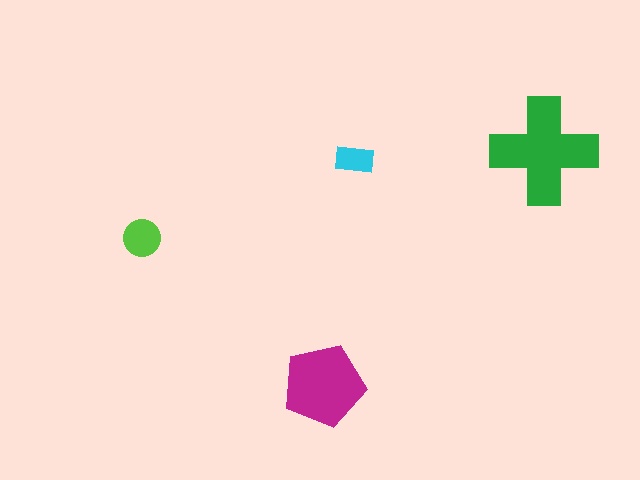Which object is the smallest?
The cyan rectangle.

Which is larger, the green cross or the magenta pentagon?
The green cross.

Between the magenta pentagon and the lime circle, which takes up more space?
The magenta pentagon.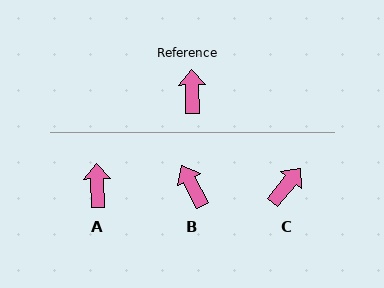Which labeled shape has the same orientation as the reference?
A.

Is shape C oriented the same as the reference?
No, it is off by about 40 degrees.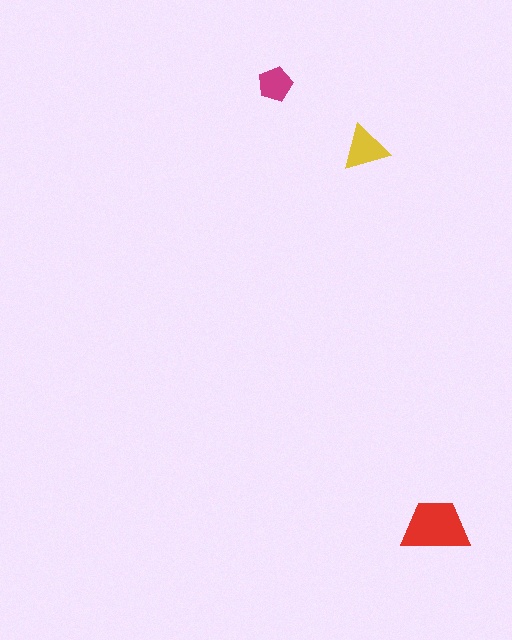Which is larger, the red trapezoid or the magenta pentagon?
The red trapezoid.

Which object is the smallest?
The magenta pentagon.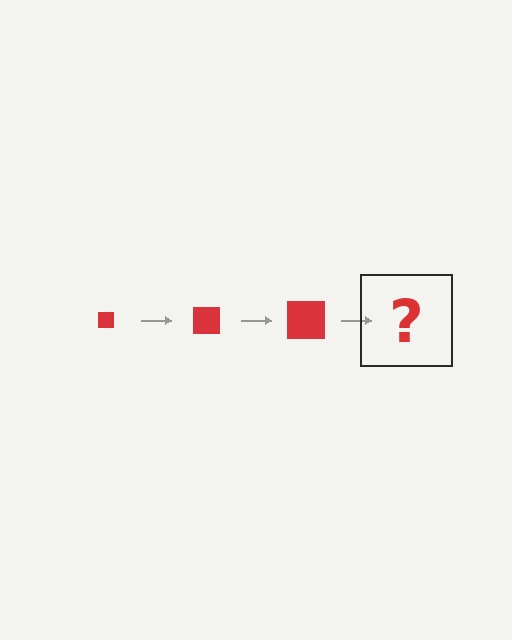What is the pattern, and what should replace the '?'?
The pattern is that the square gets progressively larger each step. The '?' should be a red square, larger than the previous one.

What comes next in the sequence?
The next element should be a red square, larger than the previous one.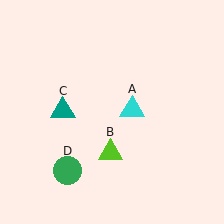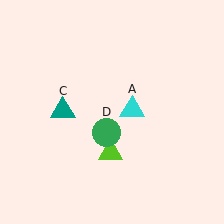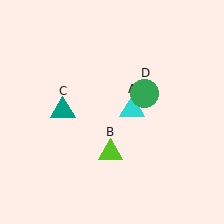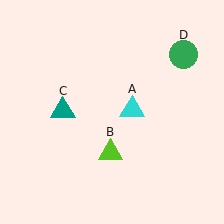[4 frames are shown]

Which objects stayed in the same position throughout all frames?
Cyan triangle (object A) and lime triangle (object B) and teal triangle (object C) remained stationary.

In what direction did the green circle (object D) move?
The green circle (object D) moved up and to the right.